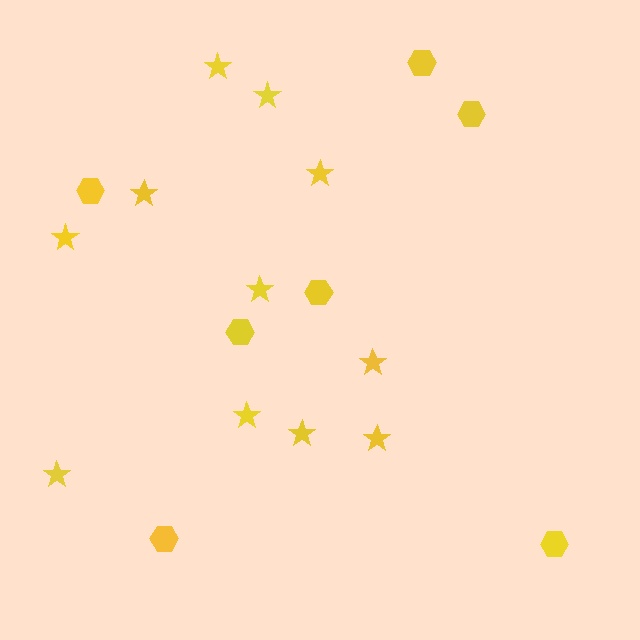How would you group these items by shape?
There are 2 groups: one group of hexagons (7) and one group of stars (11).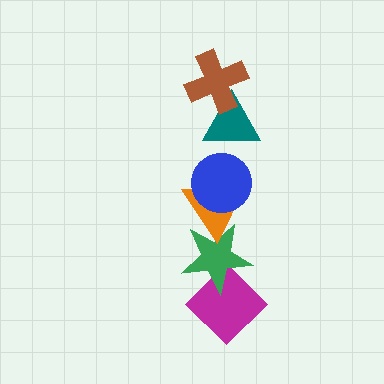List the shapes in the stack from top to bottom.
From top to bottom: the brown cross, the teal triangle, the blue circle, the orange triangle, the green star, the magenta diamond.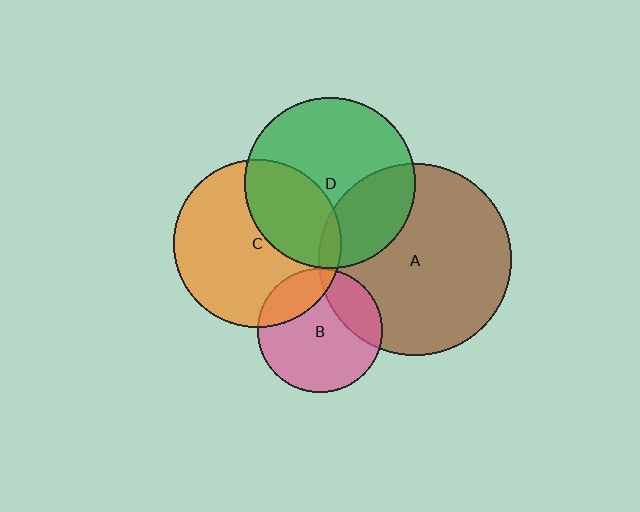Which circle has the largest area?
Circle A (brown).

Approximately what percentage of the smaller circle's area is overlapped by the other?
Approximately 5%.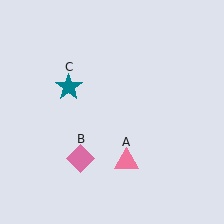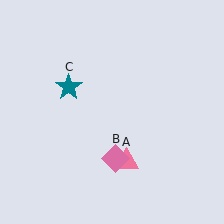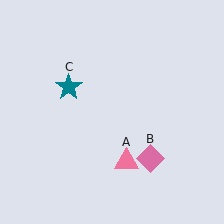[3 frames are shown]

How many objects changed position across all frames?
1 object changed position: pink diamond (object B).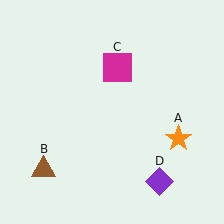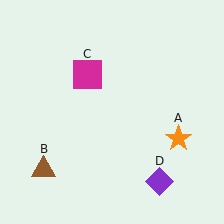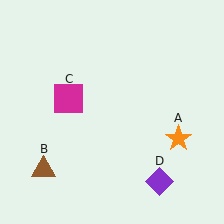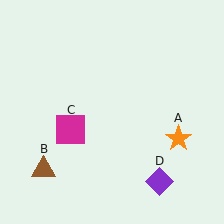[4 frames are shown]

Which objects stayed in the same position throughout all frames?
Orange star (object A) and brown triangle (object B) and purple diamond (object D) remained stationary.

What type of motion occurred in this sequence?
The magenta square (object C) rotated counterclockwise around the center of the scene.